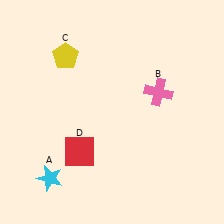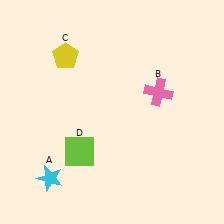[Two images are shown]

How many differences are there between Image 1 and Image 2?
There is 1 difference between the two images.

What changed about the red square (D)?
In Image 1, D is red. In Image 2, it changed to lime.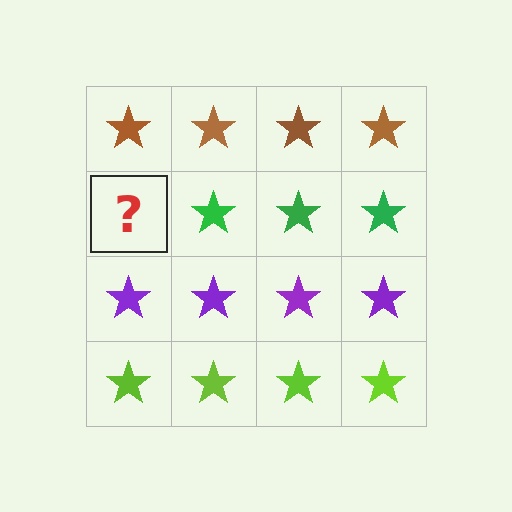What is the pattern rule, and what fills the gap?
The rule is that each row has a consistent color. The gap should be filled with a green star.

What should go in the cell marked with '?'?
The missing cell should contain a green star.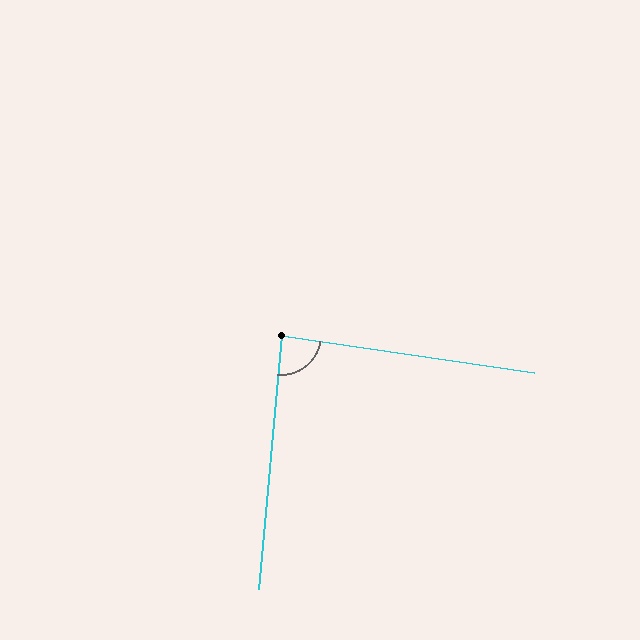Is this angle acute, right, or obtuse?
It is approximately a right angle.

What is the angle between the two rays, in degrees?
Approximately 87 degrees.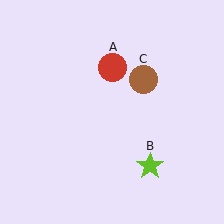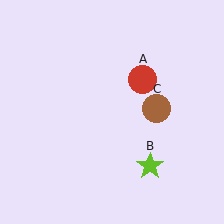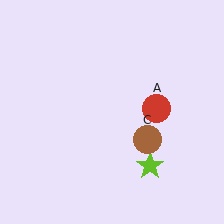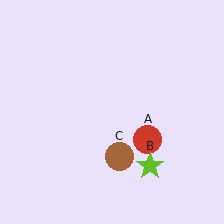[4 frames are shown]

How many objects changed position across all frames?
2 objects changed position: red circle (object A), brown circle (object C).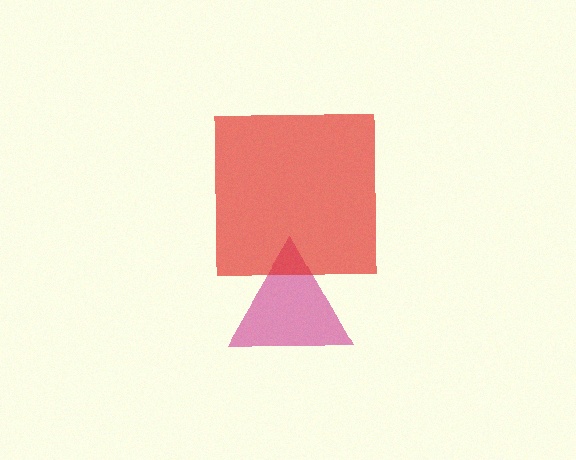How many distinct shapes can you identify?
There are 2 distinct shapes: a magenta triangle, a red square.